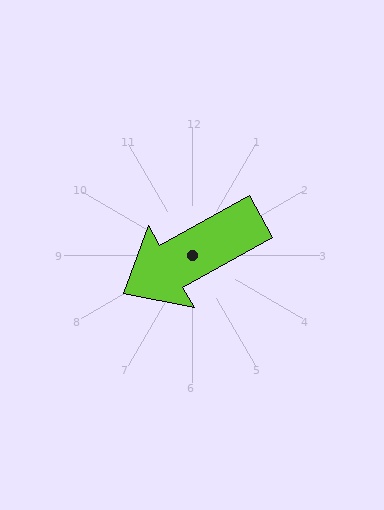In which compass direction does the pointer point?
Southwest.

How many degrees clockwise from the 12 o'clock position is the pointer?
Approximately 241 degrees.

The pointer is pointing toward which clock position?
Roughly 8 o'clock.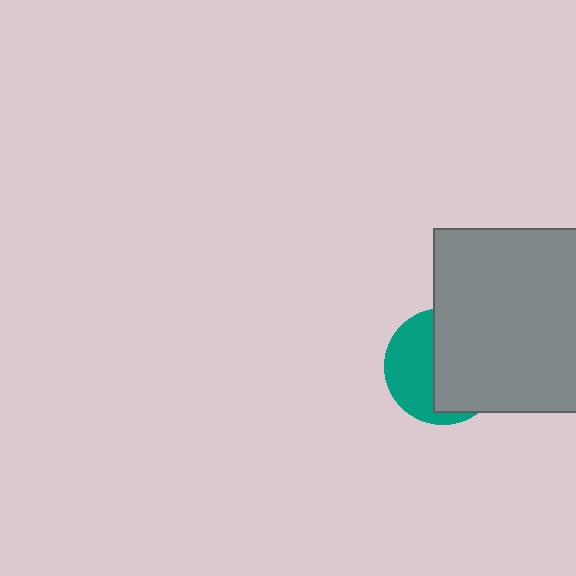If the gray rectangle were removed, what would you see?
You would see the complete teal circle.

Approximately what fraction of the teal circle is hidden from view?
Roughly 57% of the teal circle is hidden behind the gray rectangle.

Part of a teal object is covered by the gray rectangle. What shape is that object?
It is a circle.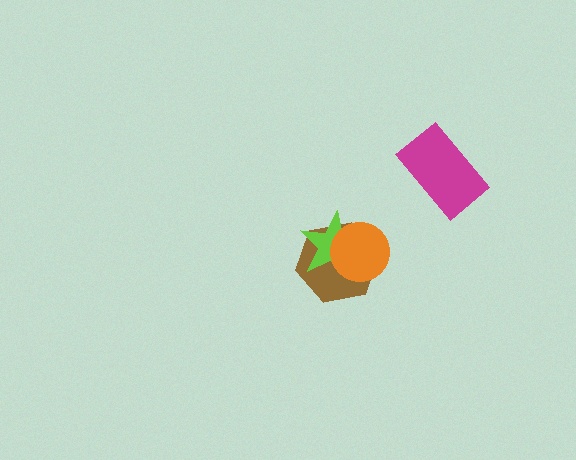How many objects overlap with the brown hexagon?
2 objects overlap with the brown hexagon.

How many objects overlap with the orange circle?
2 objects overlap with the orange circle.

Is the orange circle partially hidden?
No, no other shape covers it.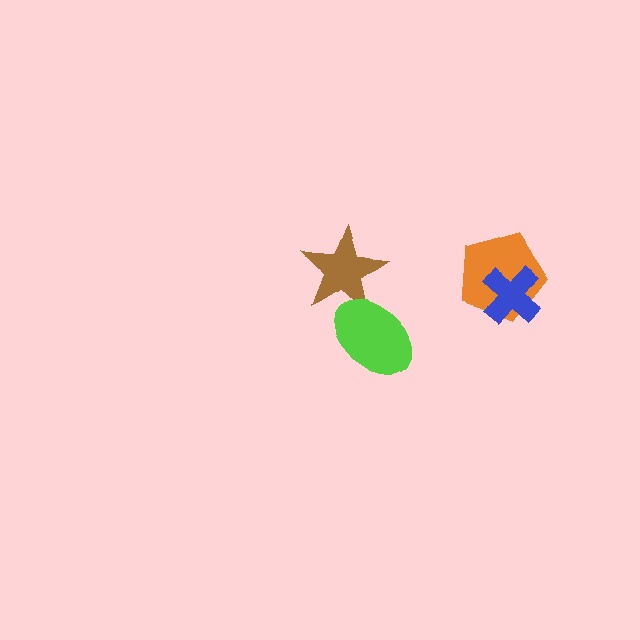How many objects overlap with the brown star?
1 object overlaps with the brown star.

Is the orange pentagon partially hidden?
Yes, it is partially covered by another shape.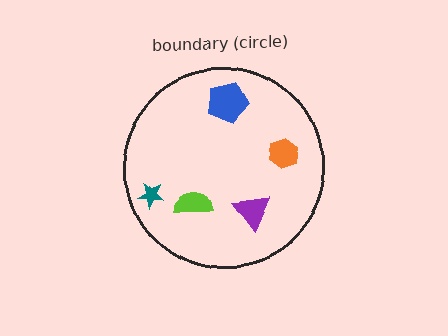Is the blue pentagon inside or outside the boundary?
Inside.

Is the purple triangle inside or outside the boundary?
Inside.